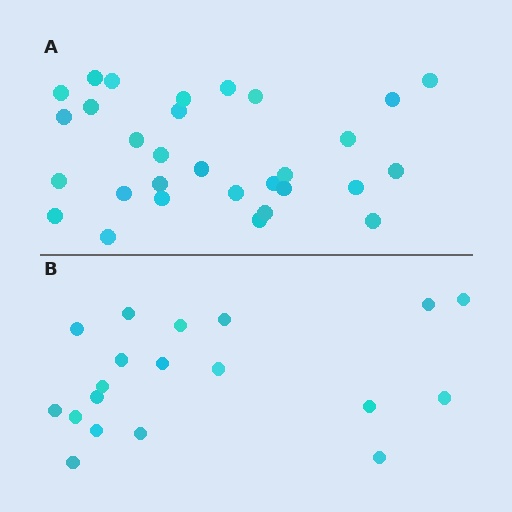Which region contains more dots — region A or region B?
Region A (the top region) has more dots.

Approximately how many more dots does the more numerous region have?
Region A has roughly 12 or so more dots than region B.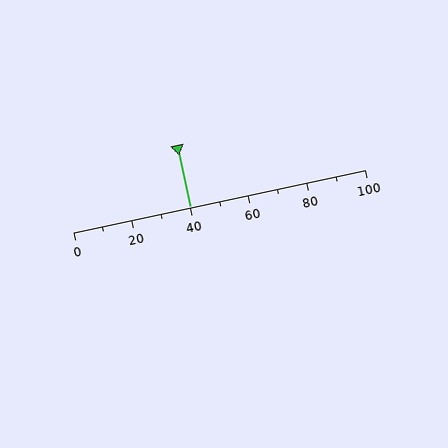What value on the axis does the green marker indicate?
The marker indicates approximately 40.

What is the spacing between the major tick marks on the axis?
The major ticks are spaced 20 apart.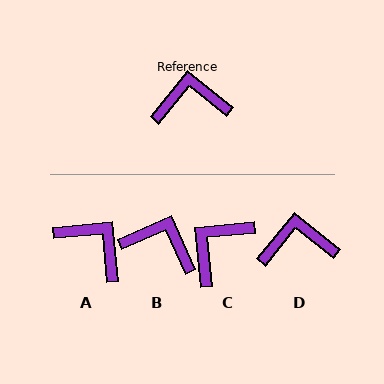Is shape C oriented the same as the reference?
No, it is off by about 45 degrees.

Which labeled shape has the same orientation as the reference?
D.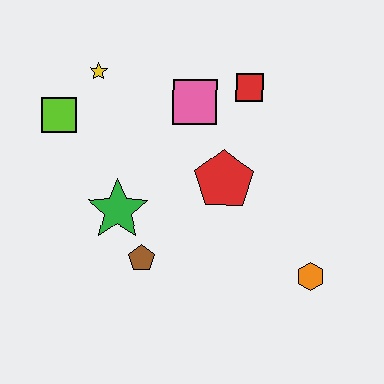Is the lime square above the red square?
No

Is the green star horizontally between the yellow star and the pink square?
Yes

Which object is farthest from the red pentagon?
The lime square is farthest from the red pentagon.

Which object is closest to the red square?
The pink square is closest to the red square.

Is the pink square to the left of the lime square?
No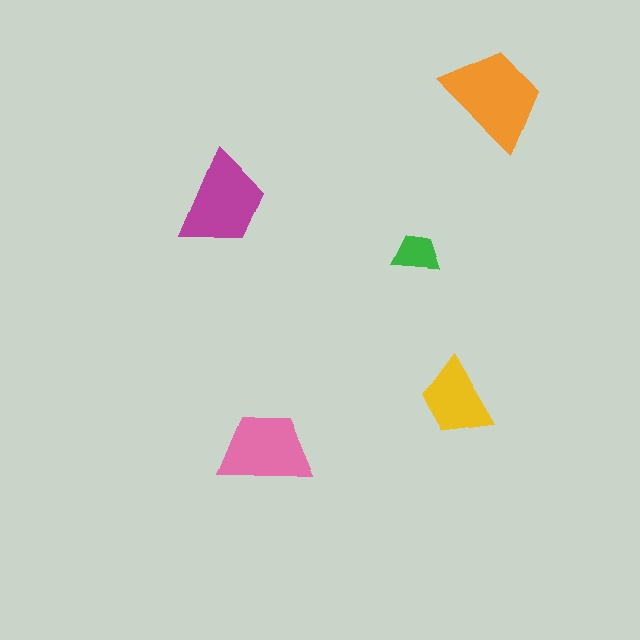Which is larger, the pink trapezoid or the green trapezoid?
The pink one.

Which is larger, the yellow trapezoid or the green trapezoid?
The yellow one.